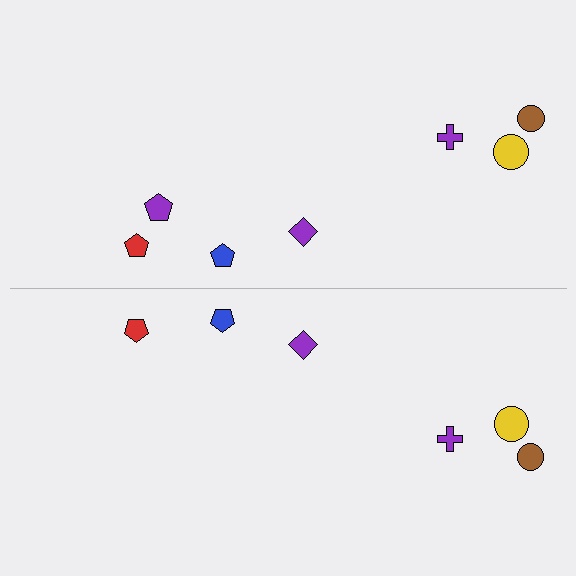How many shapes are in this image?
There are 13 shapes in this image.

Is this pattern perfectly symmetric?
No, the pattern is not perfectly symmetric. A purple pentagon is missing from the bottom side.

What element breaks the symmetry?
A purple pentagon is missing from the bottom side.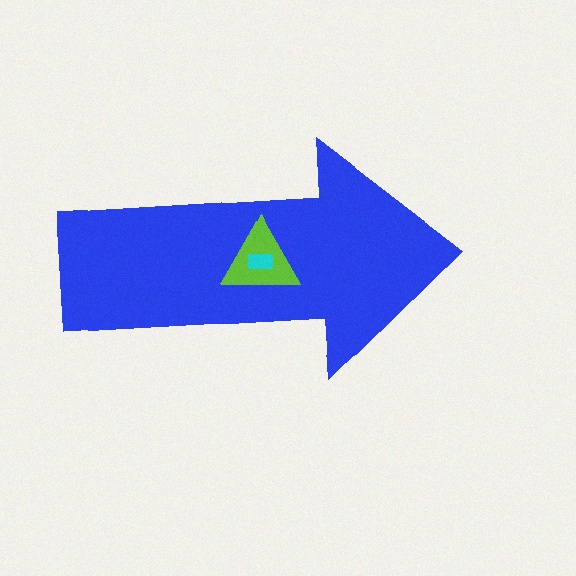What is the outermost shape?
The blue arrow.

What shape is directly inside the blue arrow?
The lime triangle.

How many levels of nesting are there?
3.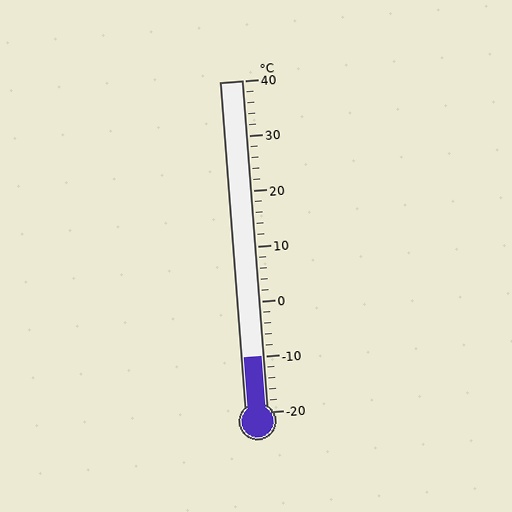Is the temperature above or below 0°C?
The temperature is below 0°C.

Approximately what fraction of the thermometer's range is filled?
The thermometer is filled to approximately 15% of its range.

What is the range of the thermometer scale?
The thermometer scale ranges from -20°C to 40°C.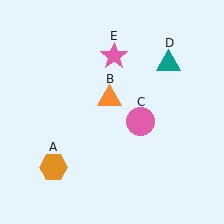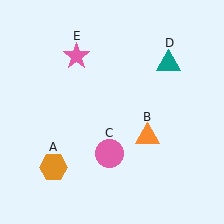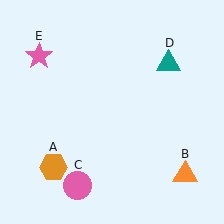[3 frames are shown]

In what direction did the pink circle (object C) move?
The pink circle (object C) moved down and to the left.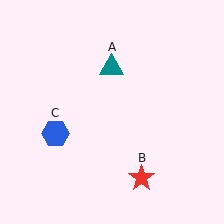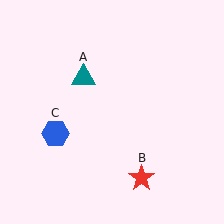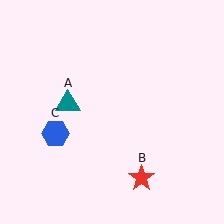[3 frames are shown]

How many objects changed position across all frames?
1 object changed position: teal triangle (object A).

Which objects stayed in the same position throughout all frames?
Red star (object B) and blue hexagon (object C) remained stationary.